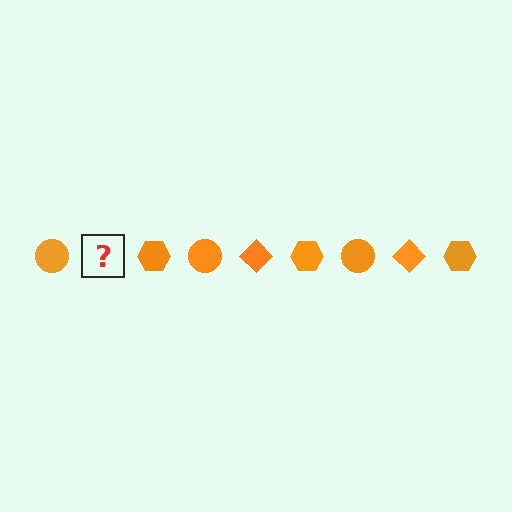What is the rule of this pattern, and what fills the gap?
The rule is that the pattern cycles through circle, diamond, hexagon shapes in orange. The gap should be filled with an orange diamond.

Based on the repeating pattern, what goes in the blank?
The blank should be an orange diamond.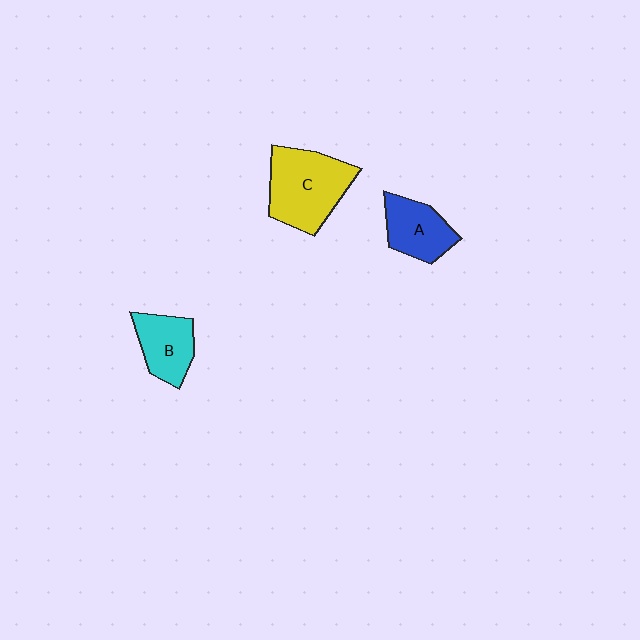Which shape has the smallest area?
Shape B (cyan).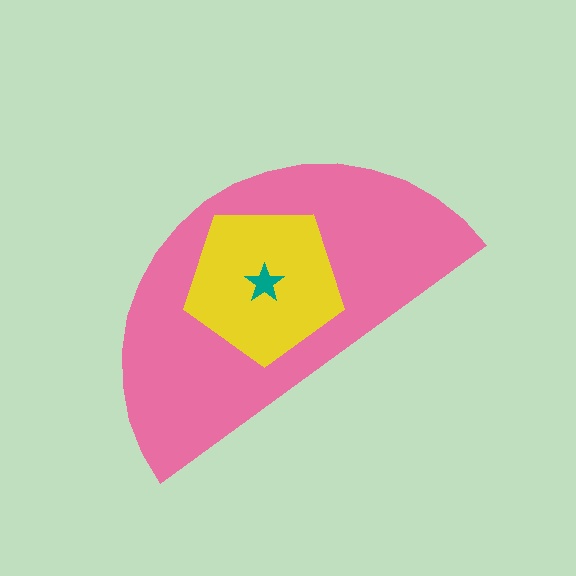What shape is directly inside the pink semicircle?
The yellow pentagon.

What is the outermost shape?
The pink semicircle.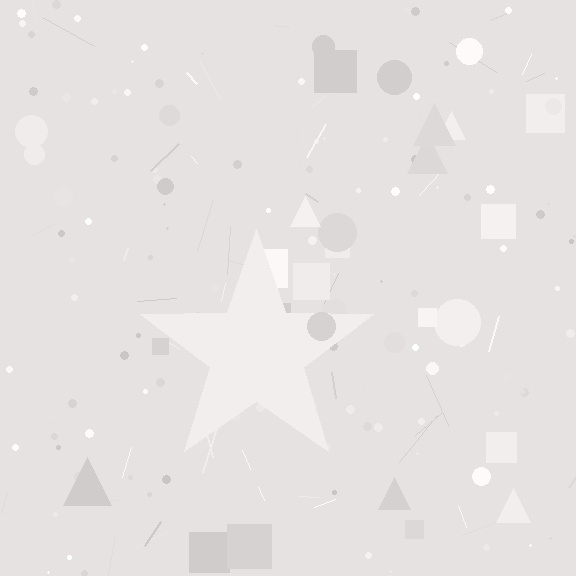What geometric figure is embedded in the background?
A star is embedded in the background.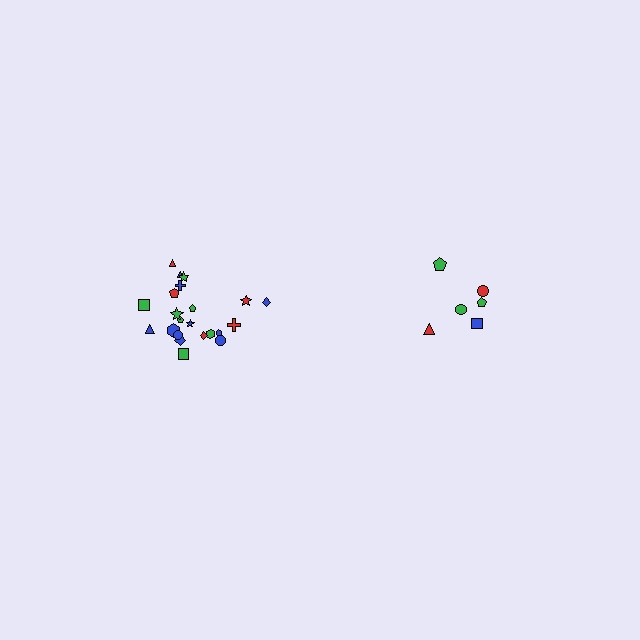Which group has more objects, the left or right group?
The left group.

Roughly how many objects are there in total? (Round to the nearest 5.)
Roughly 30 objects in total.